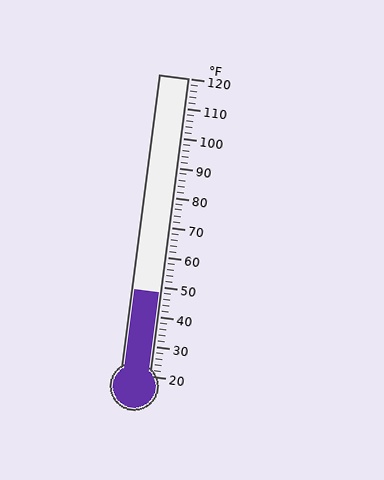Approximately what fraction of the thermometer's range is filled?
The thermometer is filled to approximately 30% of its range.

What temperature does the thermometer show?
The thermometer shows approximately 48°F.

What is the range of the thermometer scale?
The thermometer scale ranges from 20°F to 120°F.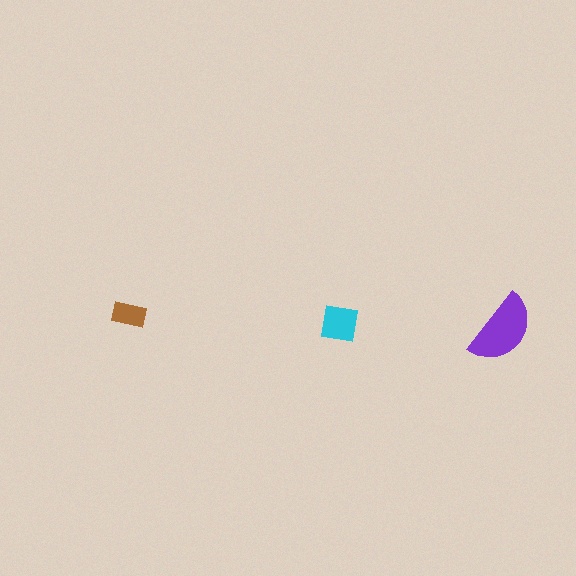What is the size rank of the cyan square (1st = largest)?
2nd.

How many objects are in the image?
There are 3 objects in the image.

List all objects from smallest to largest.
The brown rectangle, the cyan square, the purple semicircle.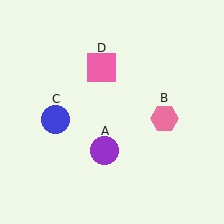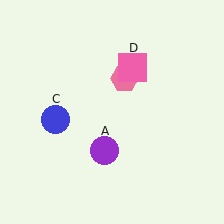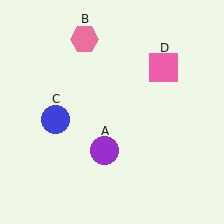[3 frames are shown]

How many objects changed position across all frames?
2 objects changed position: pink hexagon (object B), pink square (object D).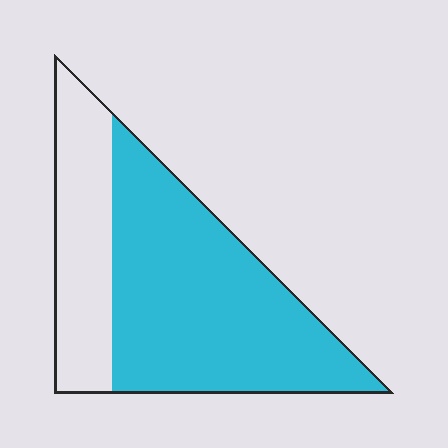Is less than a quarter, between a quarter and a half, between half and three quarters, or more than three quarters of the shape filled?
Between half and three quarters.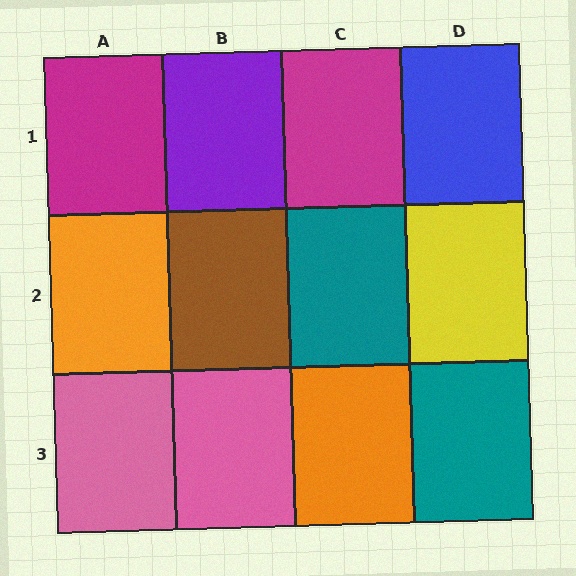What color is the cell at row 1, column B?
Purple.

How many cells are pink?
2 cells are pink.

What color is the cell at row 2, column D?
Yellow.